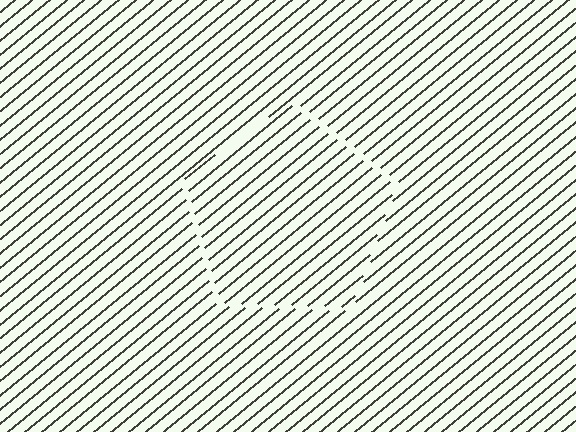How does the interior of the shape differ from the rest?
The interior of the shape contains the same grating, shifted by half a period — the contour is defined by the phase discontinuity where line-ends from the inner and outer gratings abut.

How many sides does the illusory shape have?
5 sides — the line-ends trace a pentagon.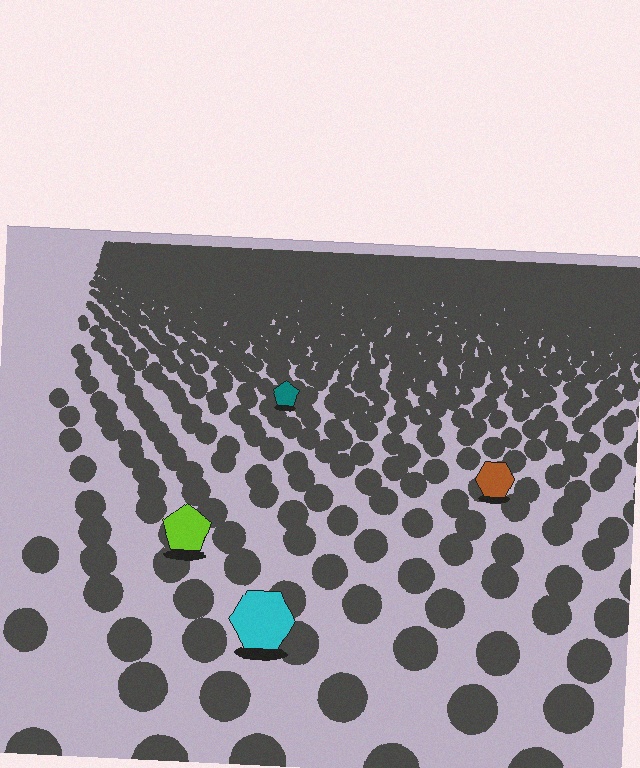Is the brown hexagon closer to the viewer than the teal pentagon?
Yes. The brown hexagon is closer — you can tell from the texture gradient: the ground texture is coarser near it.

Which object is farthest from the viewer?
The teal pentagon is farthest from the viewer. It appears smaller and the ground texture around it is denser.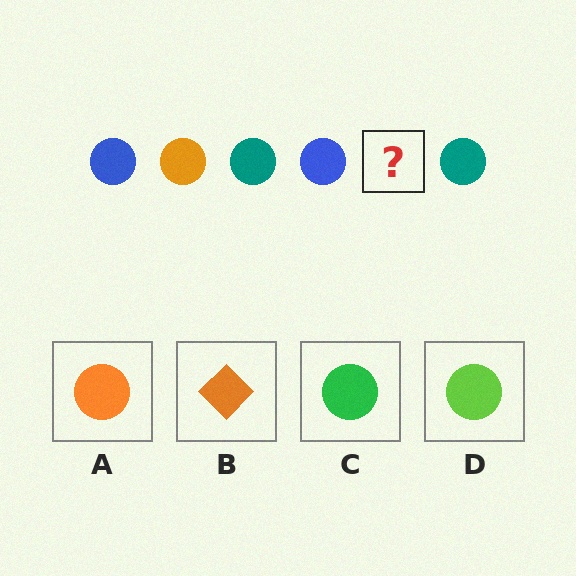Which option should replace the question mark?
Option A.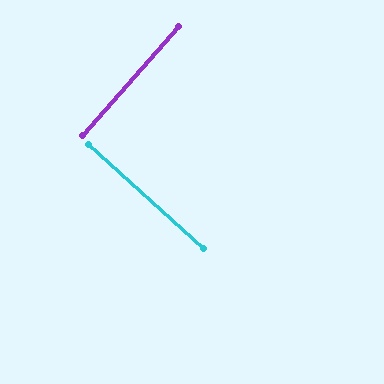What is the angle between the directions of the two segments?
Approximately 89 degrees.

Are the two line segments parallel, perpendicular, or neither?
Perpendicular — they meet at approximately 89°.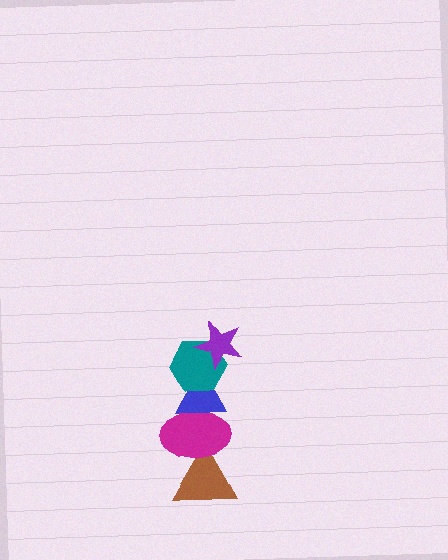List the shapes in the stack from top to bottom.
From top to bottom: the purple star, the teal hexagon, the blue triangle, the magenta ellipse, the brown triangle.